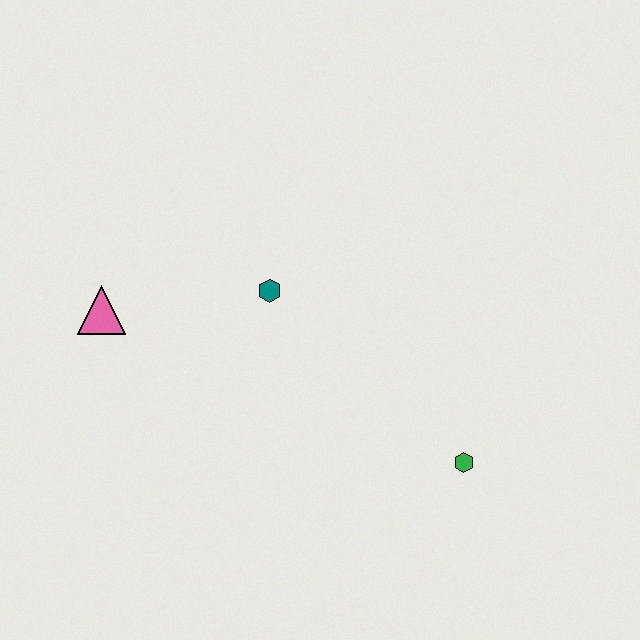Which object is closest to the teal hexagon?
The pink triangle is closest to the teal hexagon.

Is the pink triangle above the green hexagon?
Yes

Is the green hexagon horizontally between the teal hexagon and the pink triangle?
No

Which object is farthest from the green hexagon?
The pink triangle is farthest from the green hexagon.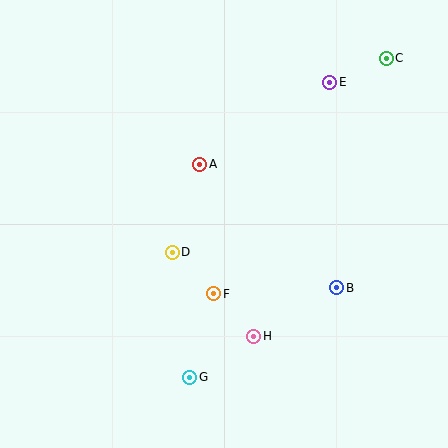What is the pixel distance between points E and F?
The distance between E and F is 241 pixels.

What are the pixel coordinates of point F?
Point F is at (214, 294).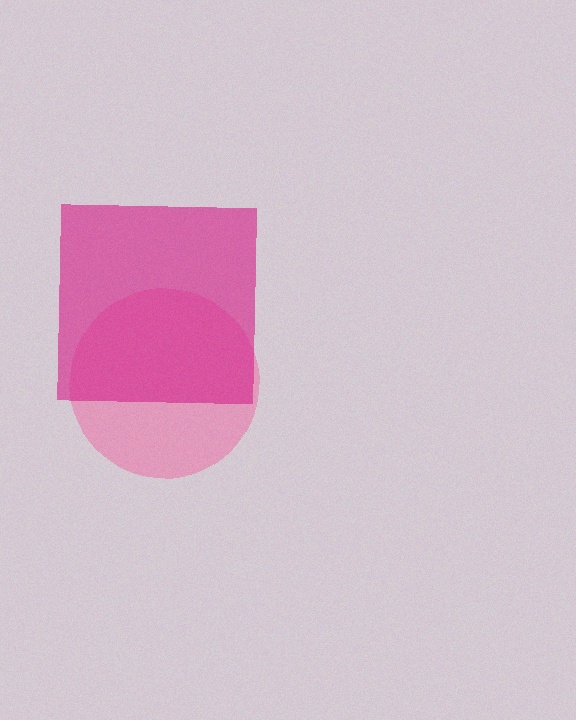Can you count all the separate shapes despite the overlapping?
Yes, there are 2 separate shapes.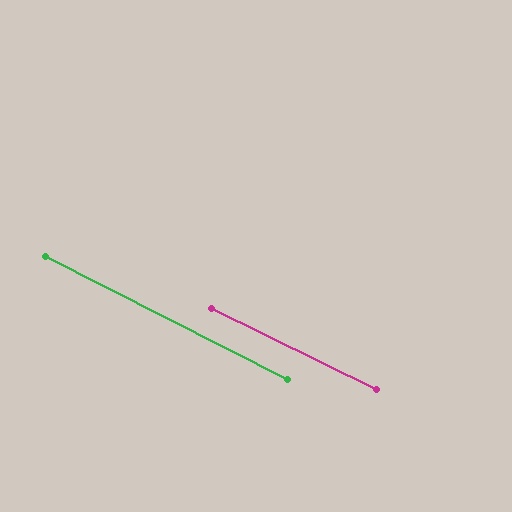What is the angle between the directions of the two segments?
Approximately 1 degree.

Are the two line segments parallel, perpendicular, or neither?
Parallel — their directions differ by only 0.9°.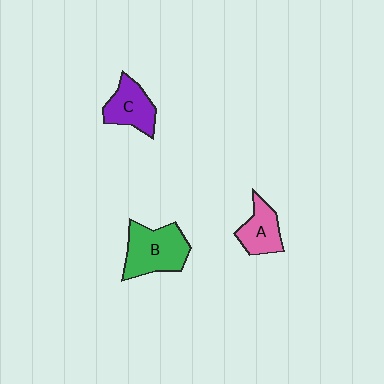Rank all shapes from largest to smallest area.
From largest to smallest: B (green), C (purple), A (pink).